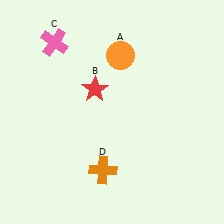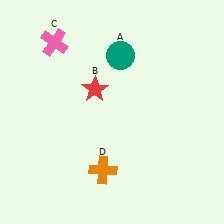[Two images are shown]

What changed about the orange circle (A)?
In Image 1, A is orange. In Image 2, it changed to teal.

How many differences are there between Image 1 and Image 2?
There is 1 difference between the two images.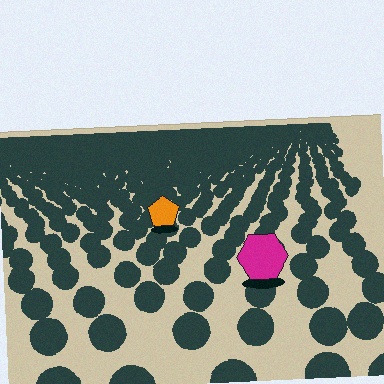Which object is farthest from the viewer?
The orange pentagon is farthest from the viewer. It appears smaller and the ground texture around it is denser.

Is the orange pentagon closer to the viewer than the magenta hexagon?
No. The magenta hexagon is closer — you can tell from the texture gradient: the ground texture is coarser near it.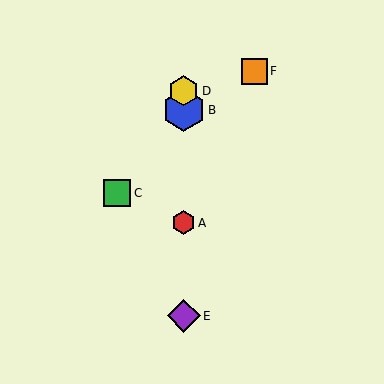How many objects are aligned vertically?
4 objects (A, B, D, E) are aligned vertically.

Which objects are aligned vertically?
Objects A, B, D, E are aligned vertically.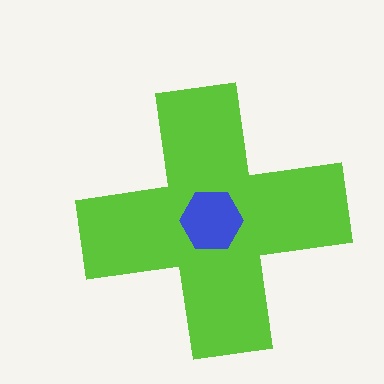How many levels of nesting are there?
2.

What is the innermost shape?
The blue hexagon.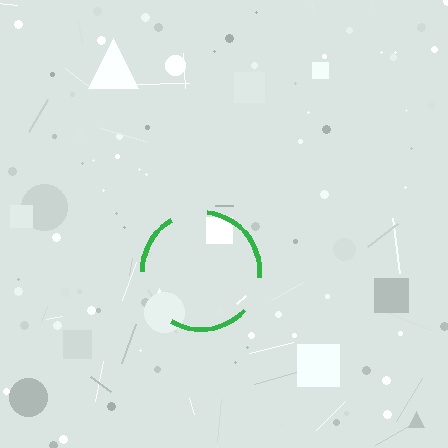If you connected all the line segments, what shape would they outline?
They would outline a circle.